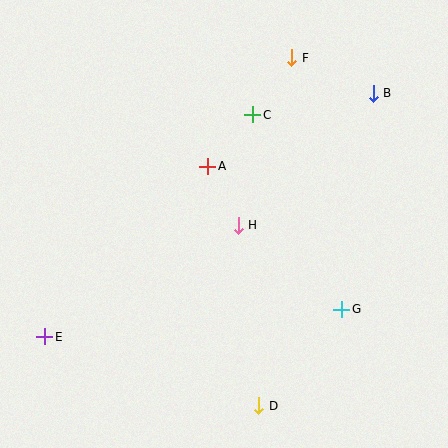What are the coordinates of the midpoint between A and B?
The midpoint between A and B is at (290, 130).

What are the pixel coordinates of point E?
Point E is at (45, 337).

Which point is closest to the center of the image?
Point H at (238, 225) is closest to the center.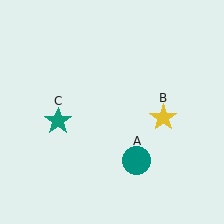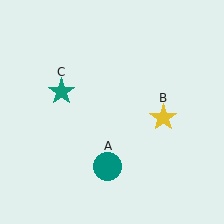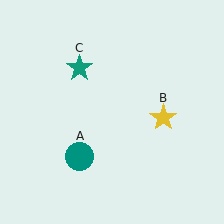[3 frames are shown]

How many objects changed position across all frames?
2 objects changed position: teal circle (object A), teal star (object C).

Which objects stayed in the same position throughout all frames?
Yellow star (object B) remained stationary.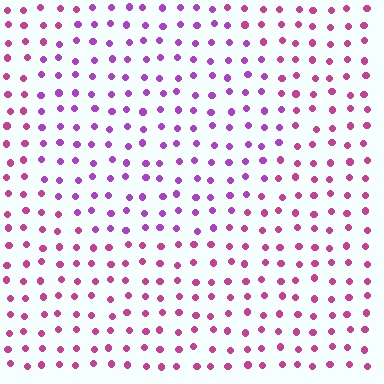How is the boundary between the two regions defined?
The boundary is defined purely by a slight shift in hue (about 33 degrees). Spacing, size, and orientation are identical on both sides.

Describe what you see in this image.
The image is filled with small magenta elements in a uniform arrangement. A circle-shaped region is visible where the elements are tinted to a slightly different hue, forming a subtle color boundary.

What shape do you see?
I see a circle.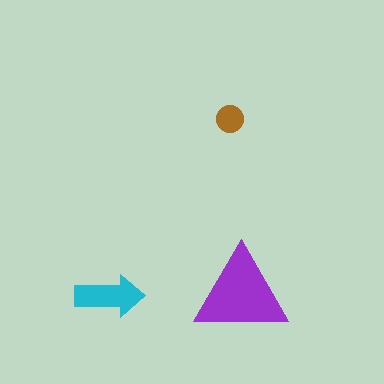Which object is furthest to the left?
The cyan arrow is leftmost.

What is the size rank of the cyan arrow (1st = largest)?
2nd.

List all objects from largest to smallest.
The purple triangle, the cyan arrow, the brown circle.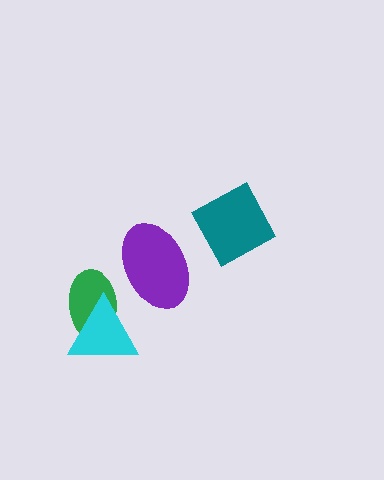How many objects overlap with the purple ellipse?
0 objects overlap with the purple ellipse.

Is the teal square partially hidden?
No, no other shape covers it.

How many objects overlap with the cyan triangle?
1 object overlaps with the cyan triangle.